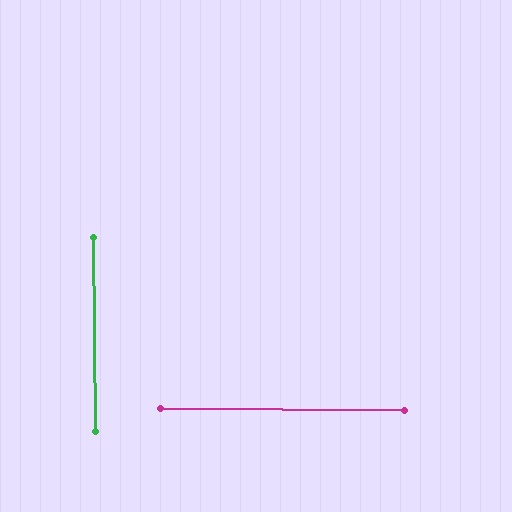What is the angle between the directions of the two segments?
Approximately 89 degrees.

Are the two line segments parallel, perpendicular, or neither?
Perpendicular — they meet at approximately 89°.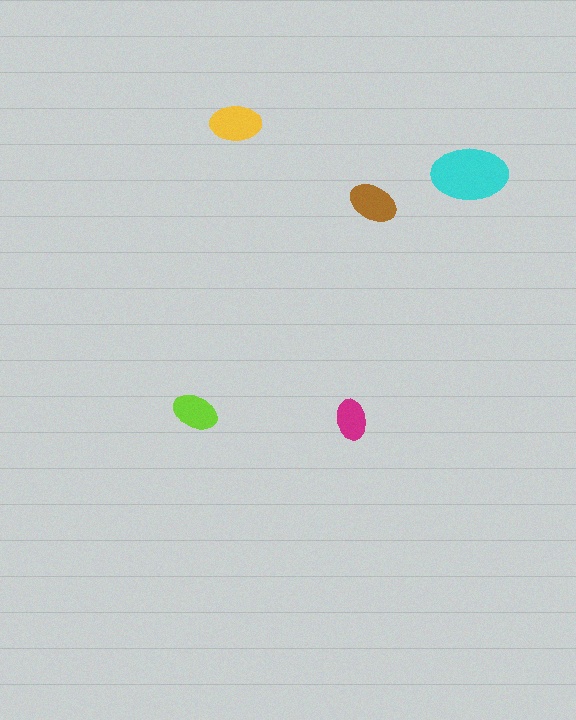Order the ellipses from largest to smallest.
the cyan one, the yellow one, the brown one, the lime one, the magenta one.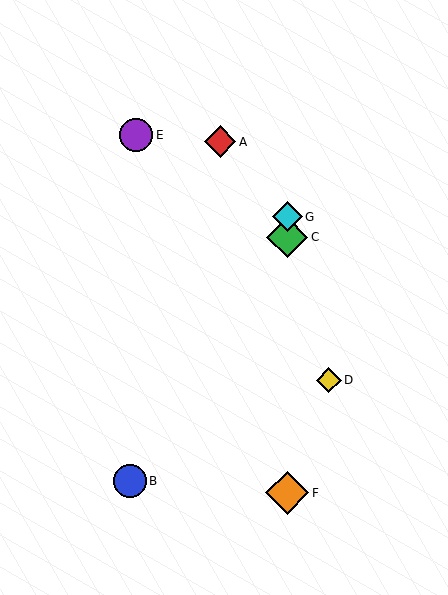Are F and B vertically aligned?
No, F is at x≈287 and B is at x≈130.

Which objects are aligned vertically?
Objects C, F, G are aligned vertically.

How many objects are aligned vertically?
3 objects (C, F, G) are aligned vertically.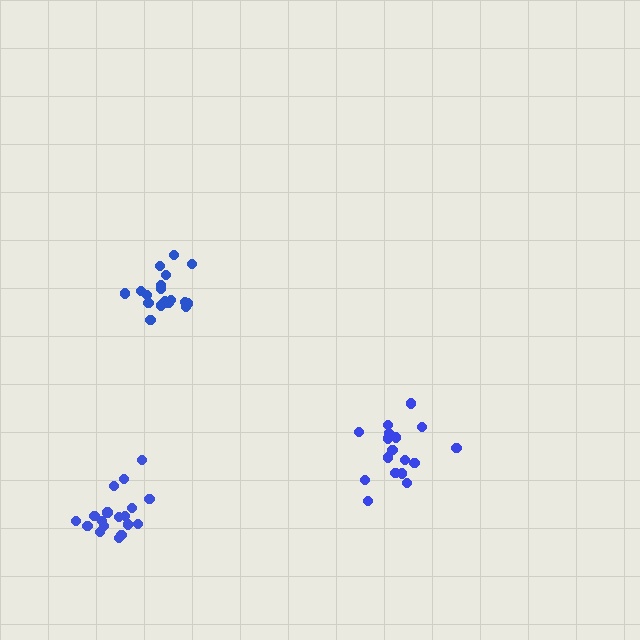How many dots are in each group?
Group 1: 17 dots, Group 2: 18 dots, Group 3: 18 dots (53 total).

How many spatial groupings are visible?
There are 3 spatial groupings.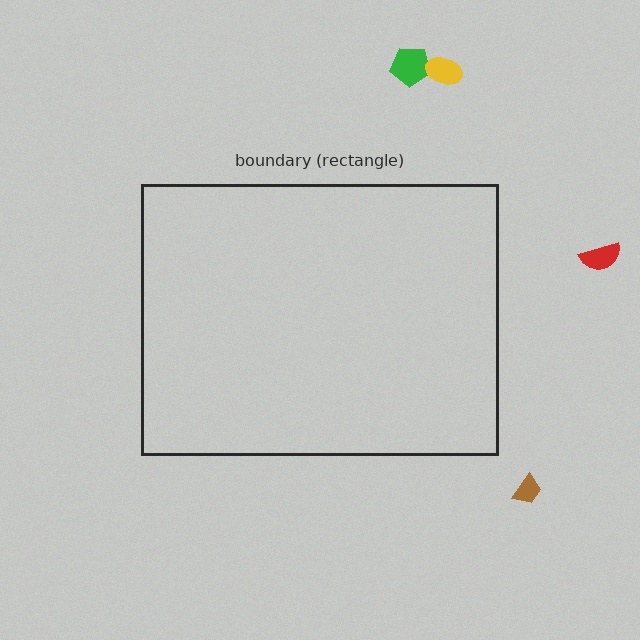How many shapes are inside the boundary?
0 inside, 4 outside.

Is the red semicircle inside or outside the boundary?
Outside.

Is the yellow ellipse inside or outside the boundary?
Outside.